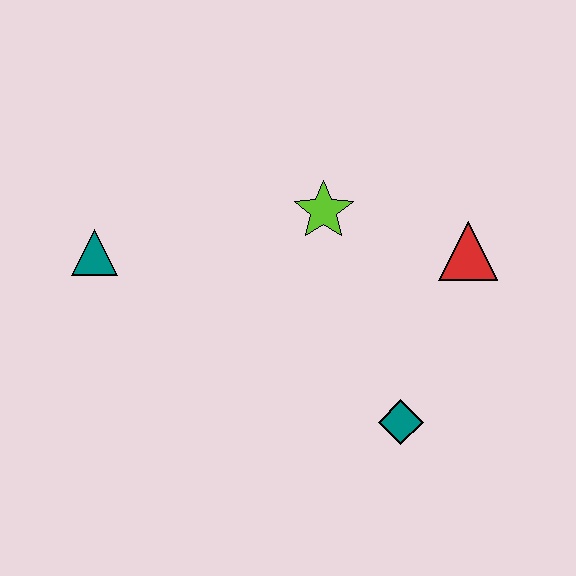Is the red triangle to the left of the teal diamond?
No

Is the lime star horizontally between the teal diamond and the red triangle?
No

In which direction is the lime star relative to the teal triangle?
The lime star is to the right of the teal triangle.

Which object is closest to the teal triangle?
The lime star is closest to the teal triangle.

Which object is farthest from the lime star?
The teal triangle is farthest from the lime star.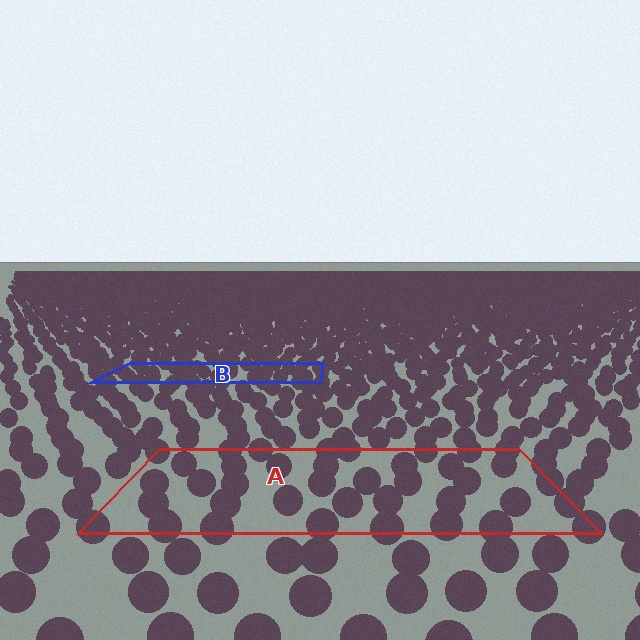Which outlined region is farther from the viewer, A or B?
Region B is farther from the viewer — the texture elements inside it appear smaller and more densely packed.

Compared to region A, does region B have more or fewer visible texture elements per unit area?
Region B has more texture elements per unit area — they are packed more densely because it is farther away.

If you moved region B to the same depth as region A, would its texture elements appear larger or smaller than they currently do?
They would appear larger. At a closer depth, the same texture elements are projected at a bigger on-screen size.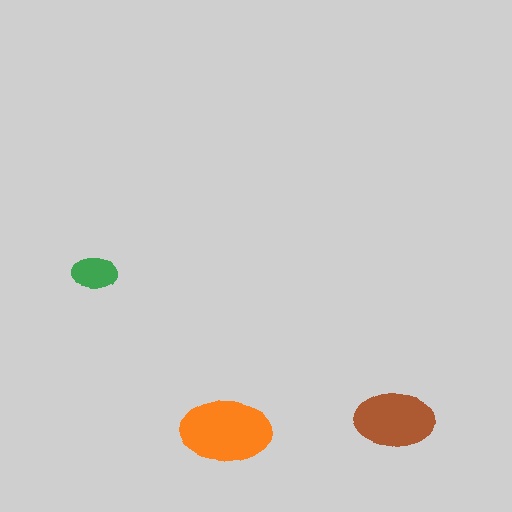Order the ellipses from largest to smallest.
the orange one, the brown one, the green one.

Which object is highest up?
The green ellipse is topmost.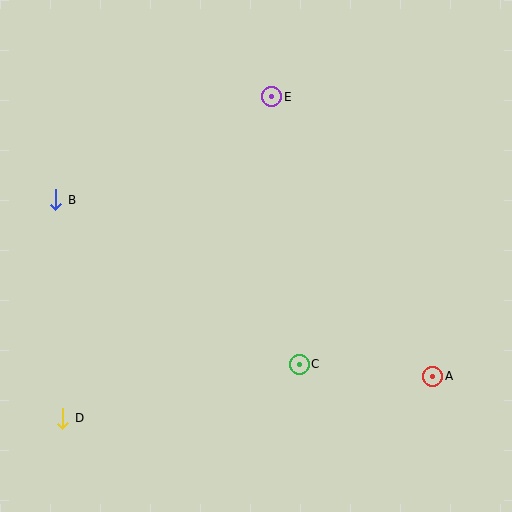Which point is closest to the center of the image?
Point C at (299, 364) is closest to the center.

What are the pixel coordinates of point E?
Point E is at (272, 97).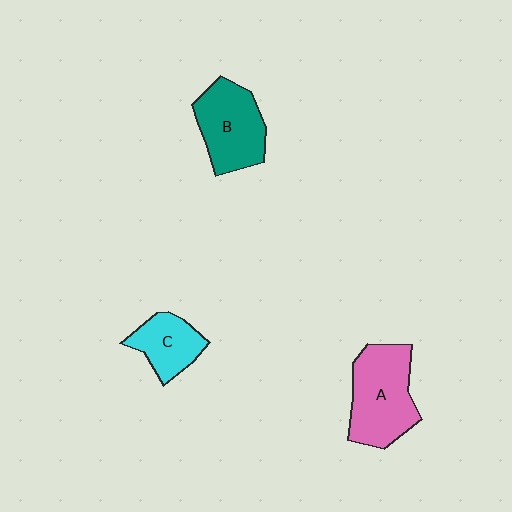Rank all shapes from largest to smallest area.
From largest to smallest: A (pink), B (teal), C (cyan).